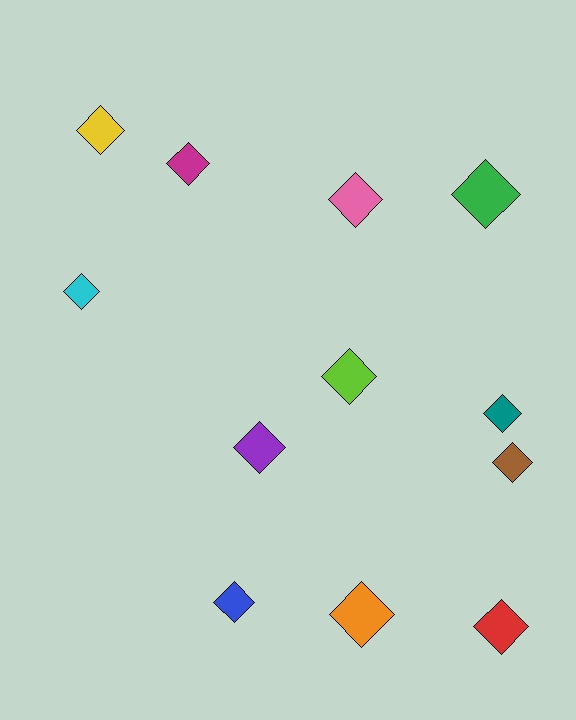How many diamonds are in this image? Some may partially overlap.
There are 12 diamonds.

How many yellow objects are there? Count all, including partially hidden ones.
There is 1 yellow object.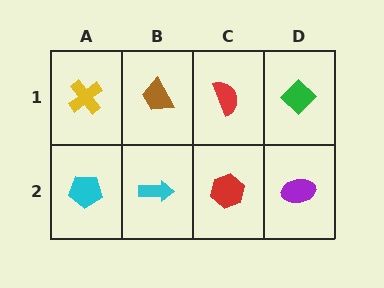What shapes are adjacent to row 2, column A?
A yellow cross (row 1, column A), a cyan arrow (row 2, column B).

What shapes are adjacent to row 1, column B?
A cyan arrow (row 2, column B), a yellow cross (row 1, column A), a red semicircle (row 1, column C).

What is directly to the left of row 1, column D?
A red semicircle.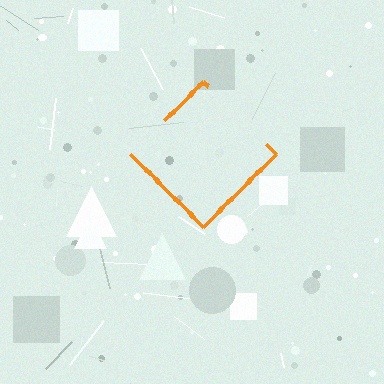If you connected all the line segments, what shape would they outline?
They would outline a diamond.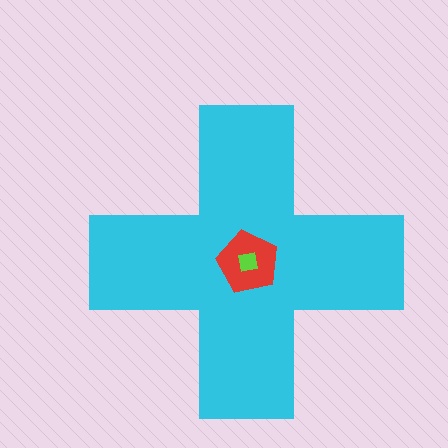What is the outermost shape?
The cyan cross.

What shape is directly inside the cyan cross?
The red pentagon.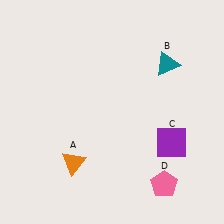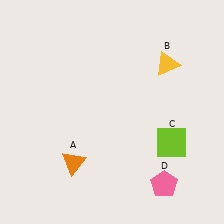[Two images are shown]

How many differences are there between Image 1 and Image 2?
There are 2 differences between the two images.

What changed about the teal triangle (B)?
In Image 1, B is teal. In Image 2, it changed to yellow.